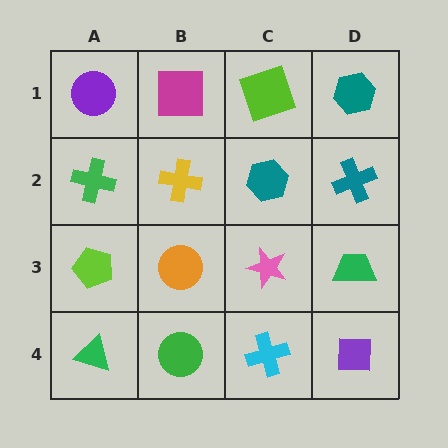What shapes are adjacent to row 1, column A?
A green cross (row 2, column A), a magenta square (row 1, column B).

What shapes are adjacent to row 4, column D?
A green trapezoid (row 3, column D), a cyan cross (row 4, column C).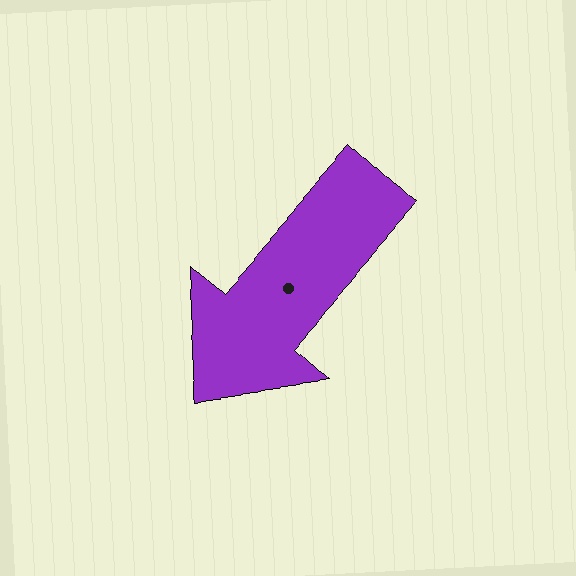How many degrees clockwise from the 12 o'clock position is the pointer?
Approximately 222 degrees.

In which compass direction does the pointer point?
Southwest.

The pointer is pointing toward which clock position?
Roughly 7 o'clock.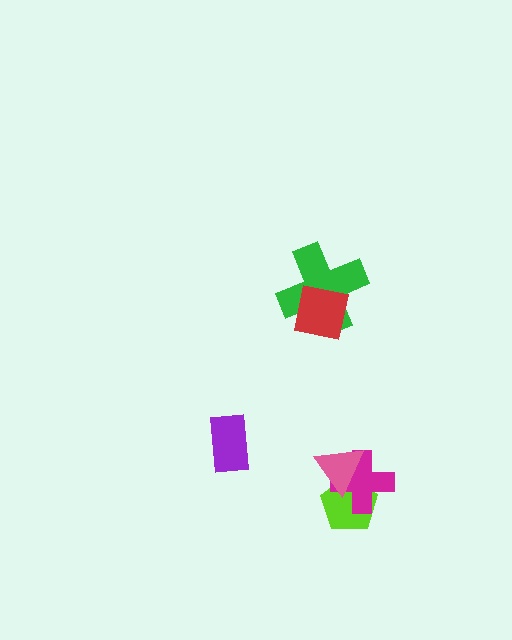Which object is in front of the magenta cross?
The pink triangle is in front of the magenta cross.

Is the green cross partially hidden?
Yes, it is partially covered by another shape.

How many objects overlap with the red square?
1 object overlaps with the red square.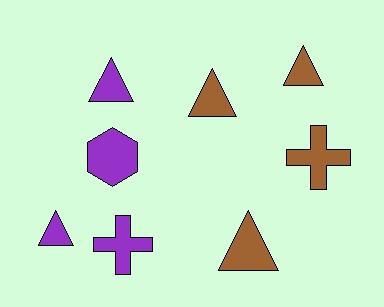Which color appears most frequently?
Purple, with 4 objects.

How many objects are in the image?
There are 8 objects.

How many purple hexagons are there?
There is 1 purple hexagon.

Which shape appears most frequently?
Triangle, with 5 objects.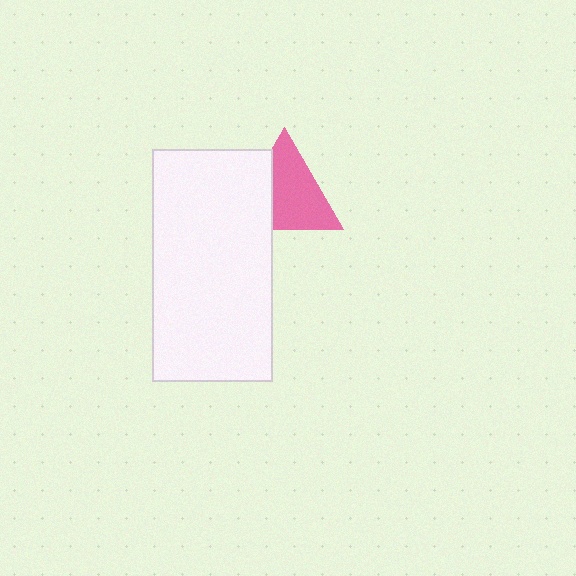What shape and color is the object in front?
The object in front is a white rectangle.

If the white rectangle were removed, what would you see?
You would see the complete pink triangle.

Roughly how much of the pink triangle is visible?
Most of it is visible (roughly 67%).